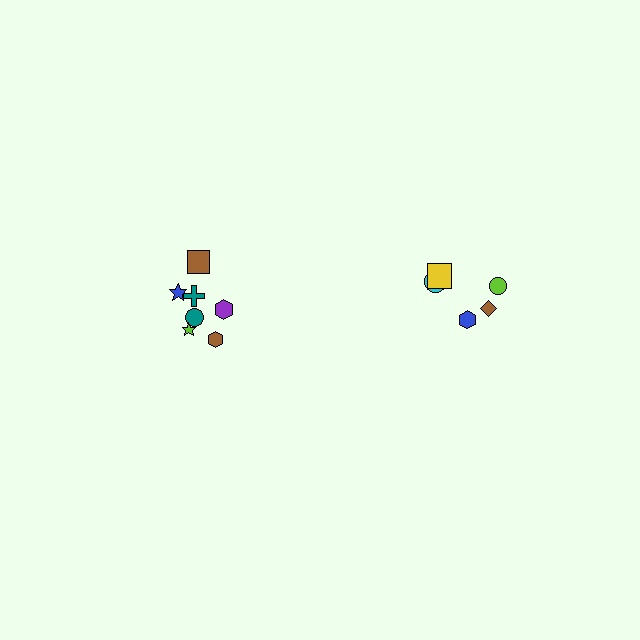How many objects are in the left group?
There are 7 objects.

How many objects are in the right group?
There are 5 objects.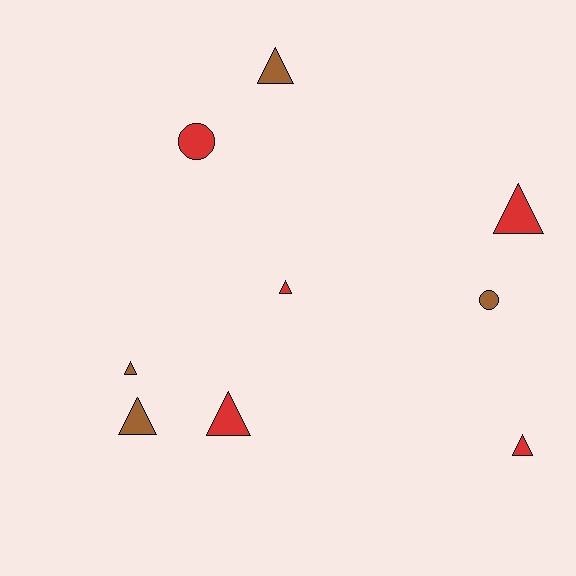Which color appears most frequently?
Red, with 5 objects.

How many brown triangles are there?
There are 3 brown triangles.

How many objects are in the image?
There are 9 objects.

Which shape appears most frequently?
Triangle, with 7 objects.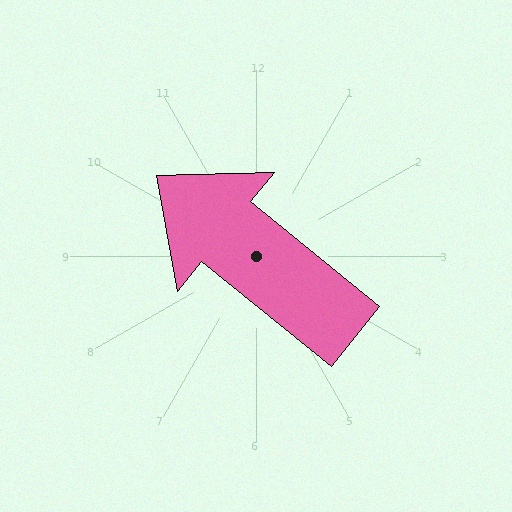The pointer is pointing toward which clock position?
Roughly 10 o'clock.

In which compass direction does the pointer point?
Northwest.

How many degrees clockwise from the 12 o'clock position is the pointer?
Approximately 309 degrees.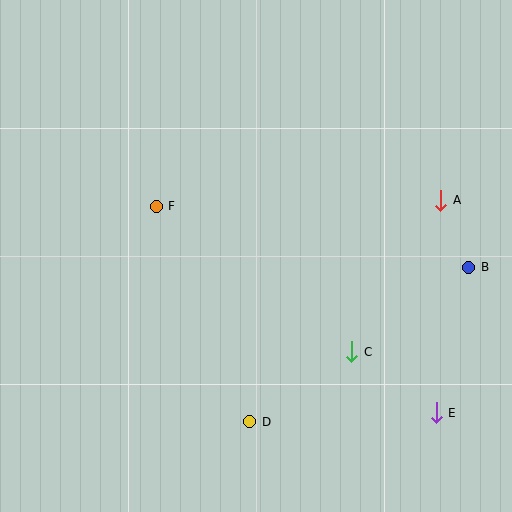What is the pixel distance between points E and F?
The distance between E and F is 348 pixels.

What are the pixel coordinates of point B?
Point B is at (469, 267).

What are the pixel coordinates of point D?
Point D is at (250, 422).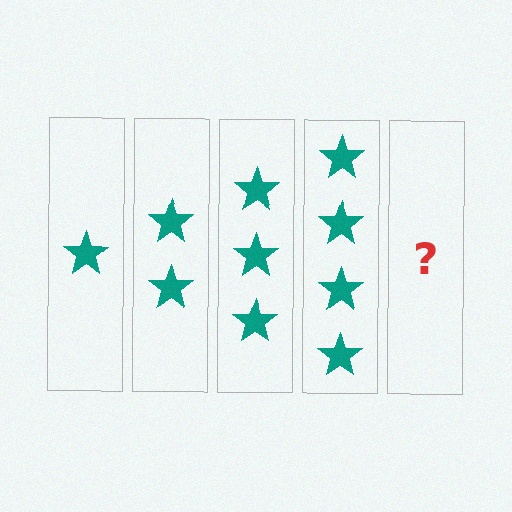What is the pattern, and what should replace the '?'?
The pattern is that each step adds one more star. The '?' should be 5 stars.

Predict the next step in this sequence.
The next step is 5 stars.